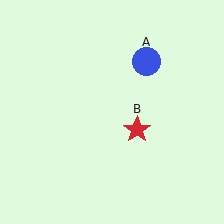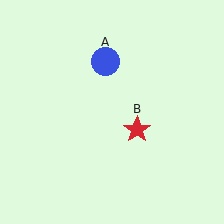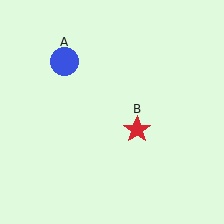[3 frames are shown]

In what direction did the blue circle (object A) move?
The blue circle (object A) moved left.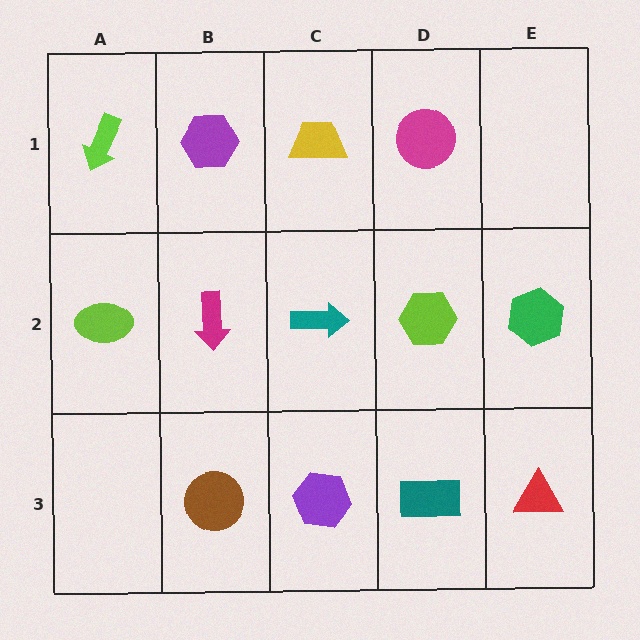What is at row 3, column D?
A teal rectangle.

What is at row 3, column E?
A red triangle.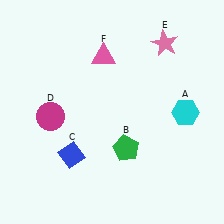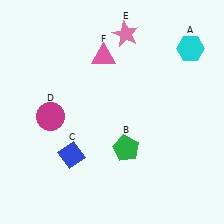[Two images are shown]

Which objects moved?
The objects that moved are: the cyan hexagon (A), the pink star (E).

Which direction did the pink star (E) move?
The pink star (E) moved left.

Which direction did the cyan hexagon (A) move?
The cyan hexagon (A) moved up.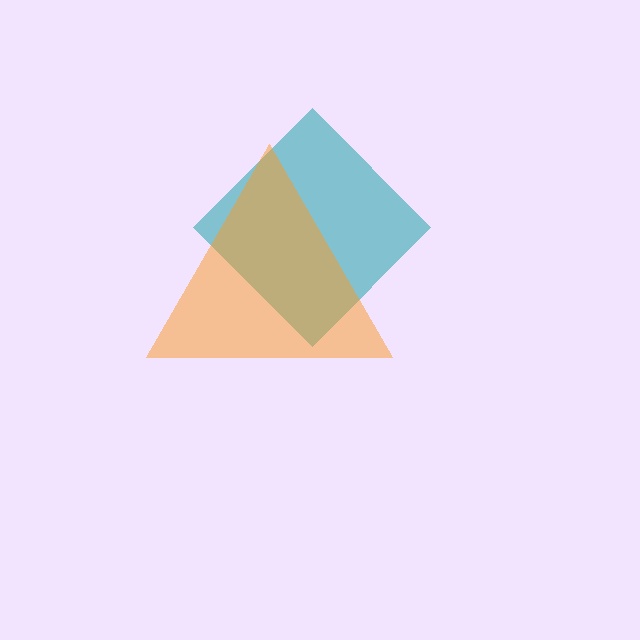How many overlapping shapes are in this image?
There are 2 overlapping shapes in the image.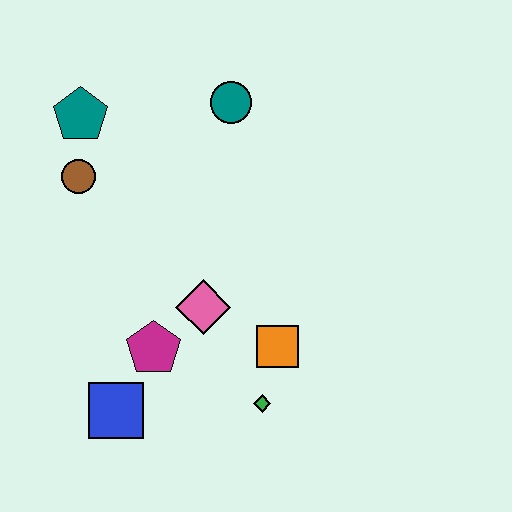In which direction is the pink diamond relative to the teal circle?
The pink diamond is below the teal circle.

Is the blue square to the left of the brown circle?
No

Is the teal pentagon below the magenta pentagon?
No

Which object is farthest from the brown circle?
The green diamond is farthest from the brown circle.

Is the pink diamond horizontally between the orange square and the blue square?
Yes